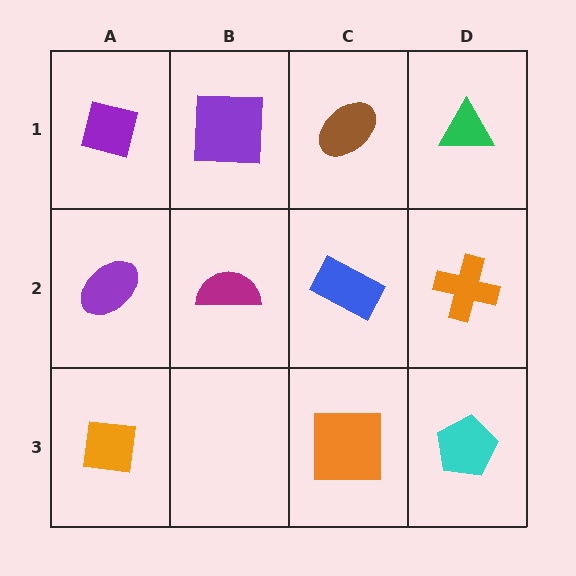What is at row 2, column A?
A purple ellipse.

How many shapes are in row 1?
4 shapes.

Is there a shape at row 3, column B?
No, that cell is empty.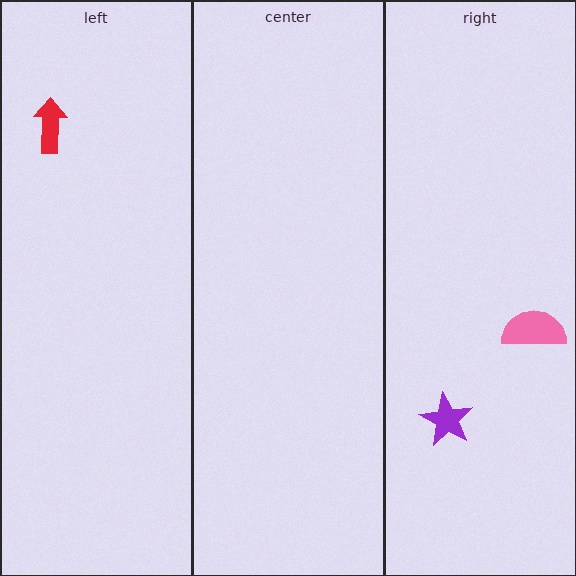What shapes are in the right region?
The pink semicircle, the purple star.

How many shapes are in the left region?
1.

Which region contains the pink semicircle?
The right region.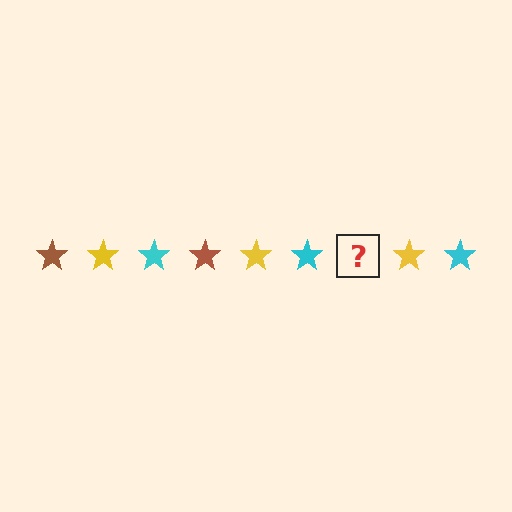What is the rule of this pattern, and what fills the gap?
The rule is that the pattern cycles through brown, yellow, cyan stars. The gap should be filled with a brown star.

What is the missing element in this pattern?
The missing element is a brown star.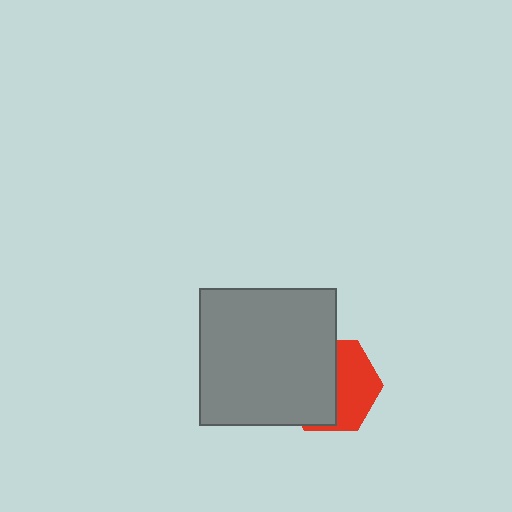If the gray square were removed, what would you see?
You would see the complete red hexagon.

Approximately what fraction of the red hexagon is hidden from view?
Roughly 55% of the red hexagon is hidden behind the gray square.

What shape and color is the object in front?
The object in front is a gray square.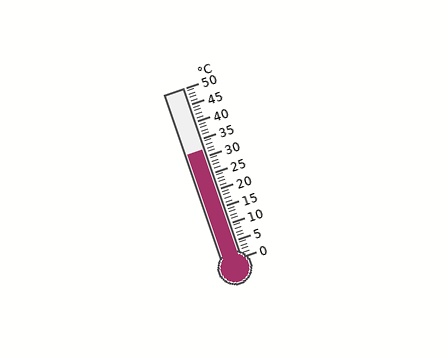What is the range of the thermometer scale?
The thermometer scale ranges from 0°C to 50°C.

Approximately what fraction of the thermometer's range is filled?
The thermometer is filled to approximately 65% of its range.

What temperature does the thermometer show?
The thermometer shows approximately 32°C.